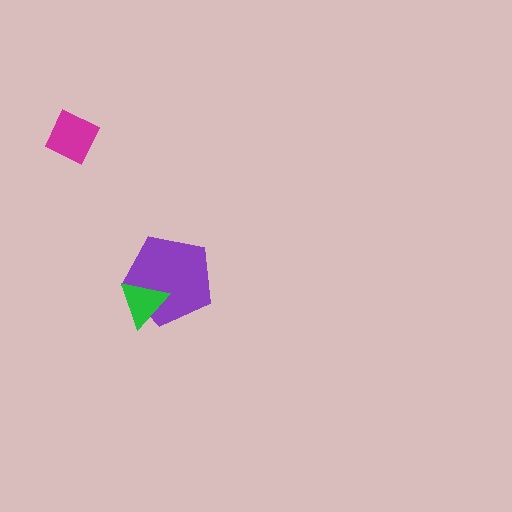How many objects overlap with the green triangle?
1 object overlaps with the green triangle.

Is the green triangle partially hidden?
No, no other shape covers it.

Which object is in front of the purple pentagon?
The green triangle is in front of the purple pentagon.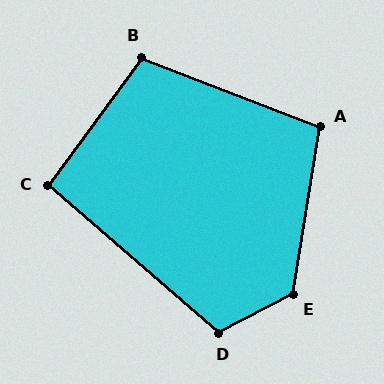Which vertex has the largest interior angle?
E, at approximately 127 degrees.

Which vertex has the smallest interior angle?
C, at approximately 95 degrees.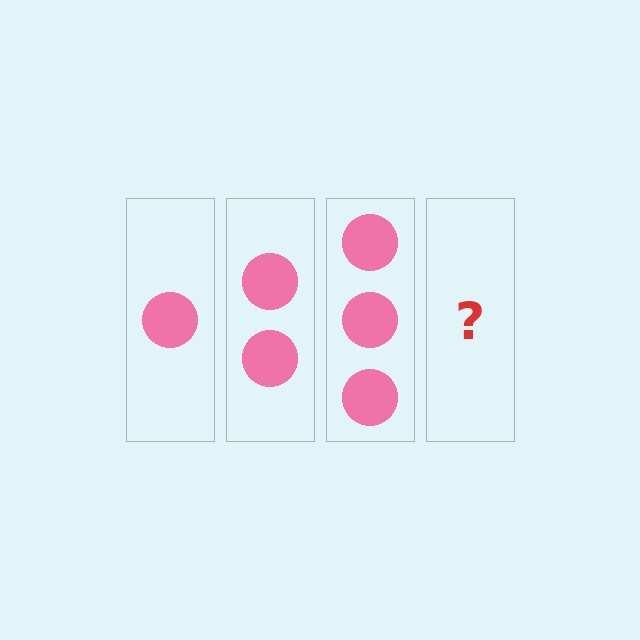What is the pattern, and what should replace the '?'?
The pattern is that each step adds one more circle. The '?' should be 4 circles.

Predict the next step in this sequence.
The next step is 4 circles.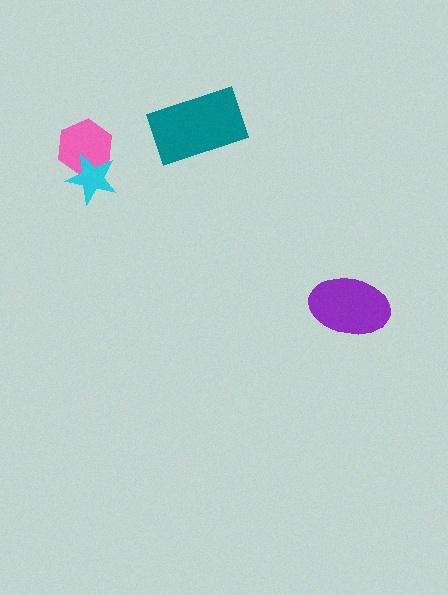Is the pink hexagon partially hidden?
Yes, it is partially covered by another shape.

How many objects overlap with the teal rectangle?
0 objects overlap with the teal rectangle.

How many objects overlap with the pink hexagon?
1 object overlaps with the pink hexagon.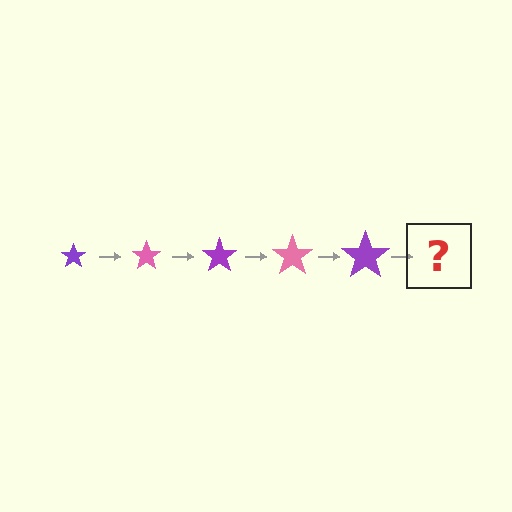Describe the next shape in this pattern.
It should be a pink star, larger than the previous one.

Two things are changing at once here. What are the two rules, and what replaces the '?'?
The two rules are that the star grows larger each step and the color cycles through purple and pink. The '?' should be a pink star, larger than the previous one.